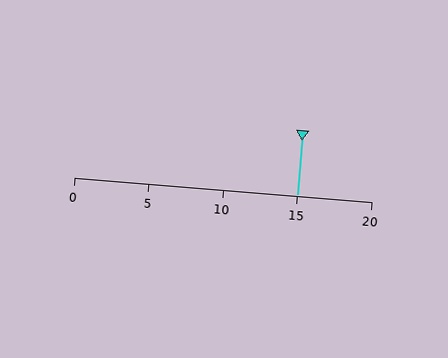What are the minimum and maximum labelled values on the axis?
The axis runs from 0 to 20.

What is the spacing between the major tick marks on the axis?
The major ticks are spaced 5 apart.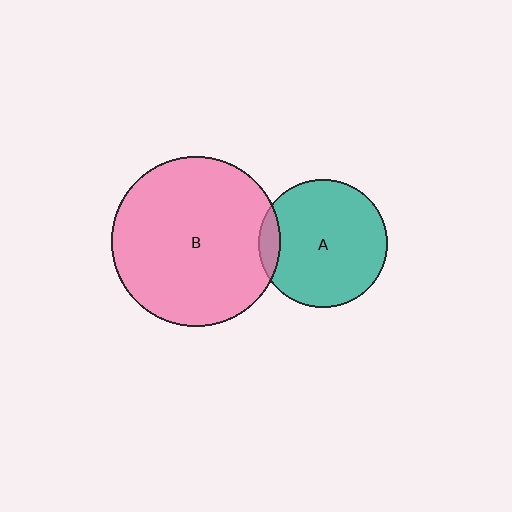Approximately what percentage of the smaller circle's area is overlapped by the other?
Approximately 10%.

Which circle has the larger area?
Circle B (pink).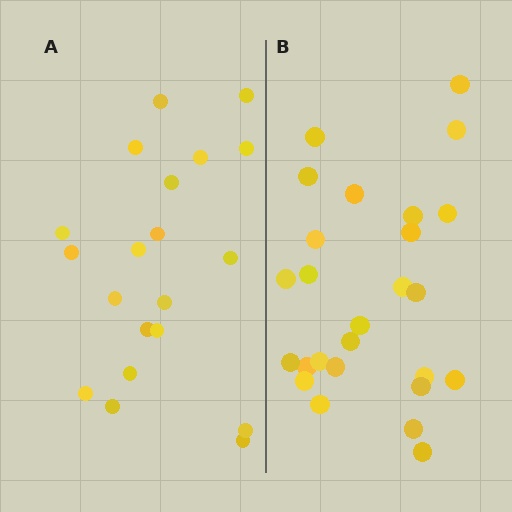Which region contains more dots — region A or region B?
Region B (the right region) has more dots.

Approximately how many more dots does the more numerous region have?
Region B has about 6 more dots than region A.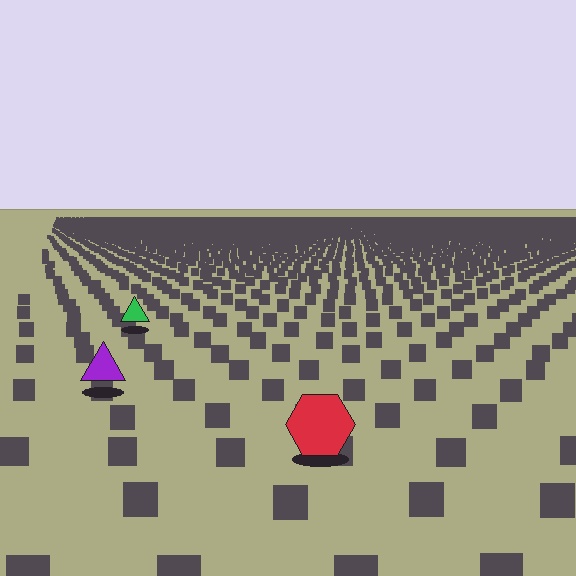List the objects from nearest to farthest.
From nearest to farthest: the red hexagon, the purple triangle, the green triangle.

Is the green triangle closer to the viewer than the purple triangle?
No. The purple triangle is closer — you can tell from the texture gradient: the ground texture is coarser near it.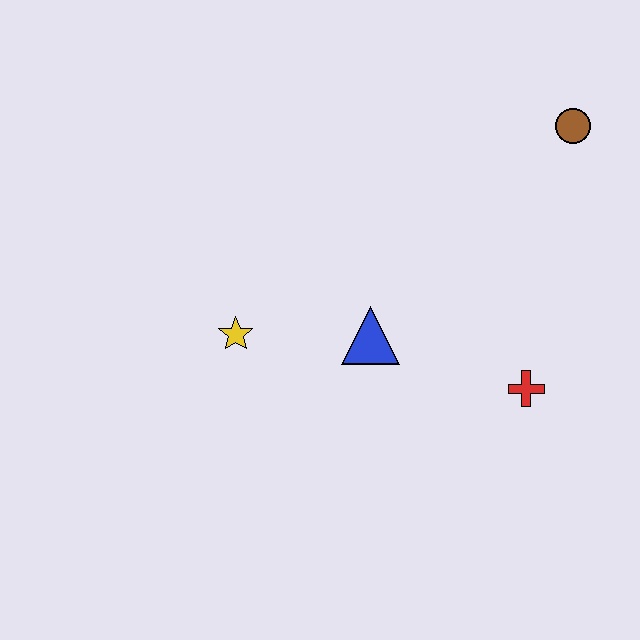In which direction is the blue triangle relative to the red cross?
The blue triangle is to the left of the red cross.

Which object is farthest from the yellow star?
The brown circle is farthest from the yellow star.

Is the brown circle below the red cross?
No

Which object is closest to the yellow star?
The blue triangle is closest to the yellow star.